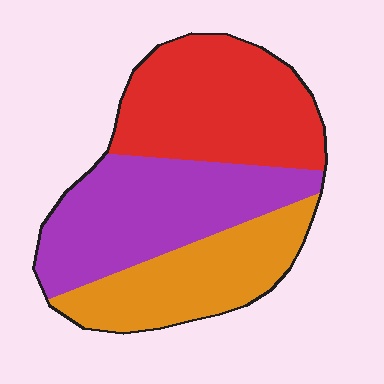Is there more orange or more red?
Red.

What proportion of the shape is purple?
Purple takes up about three eighths (3/8) of the shape.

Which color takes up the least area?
Orange, at roughly 25%.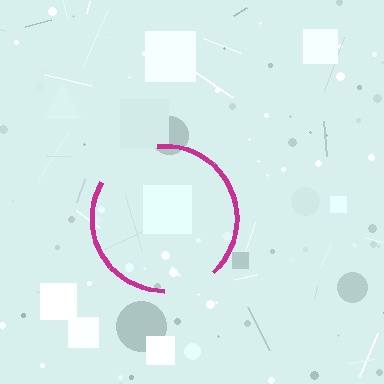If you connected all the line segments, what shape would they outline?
They would outline a circle.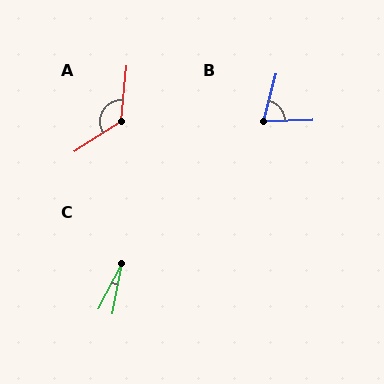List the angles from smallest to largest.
C (17°), B (73°), A (128°).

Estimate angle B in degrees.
Approximately 73 degrees.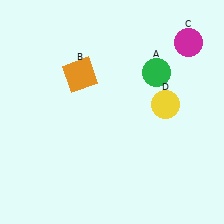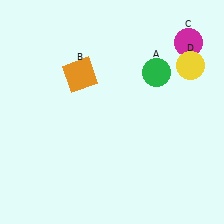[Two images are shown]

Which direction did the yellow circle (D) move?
The yellow circle (D) moved up.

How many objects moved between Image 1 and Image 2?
1 object moved between the two images.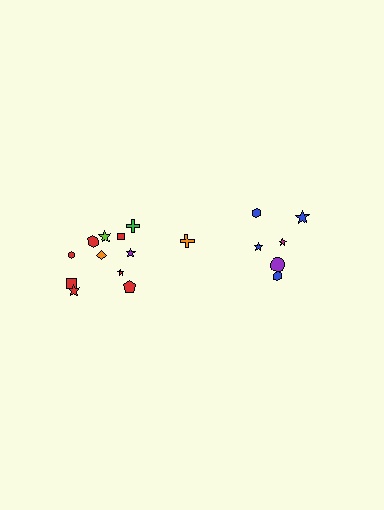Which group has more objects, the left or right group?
The left group.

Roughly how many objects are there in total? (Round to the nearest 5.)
Roughly 20 objects in total.